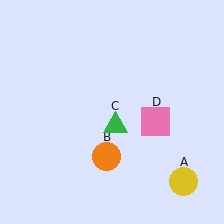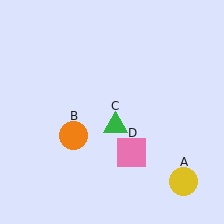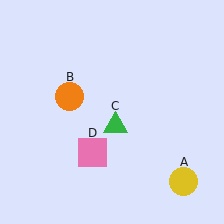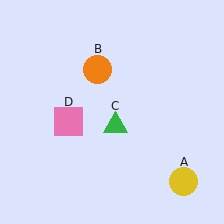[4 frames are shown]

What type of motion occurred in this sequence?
The orange circle (object B), pink square (object D) rotated clockwise around the center of the scene.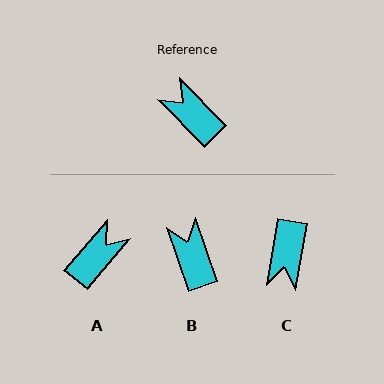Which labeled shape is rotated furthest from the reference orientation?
C, about 126 degrees away.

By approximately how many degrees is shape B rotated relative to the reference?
Approximately 26 degrees clockwise.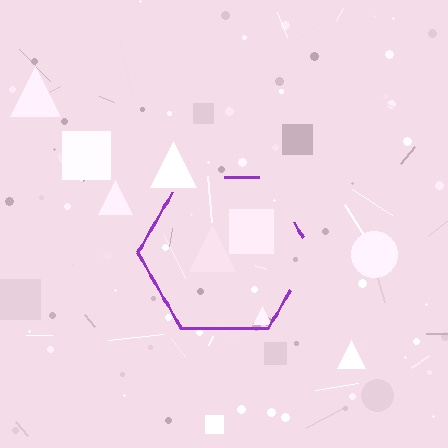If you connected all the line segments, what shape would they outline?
They would outline a hexagon.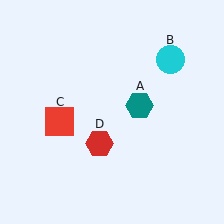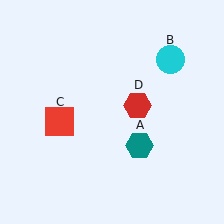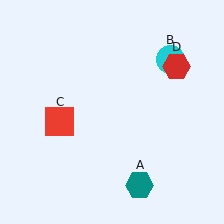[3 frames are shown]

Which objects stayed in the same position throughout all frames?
Cyan circle (object B) and red square (object C) remained stationary.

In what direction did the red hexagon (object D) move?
The red hexagon (object D) moved up and to the right.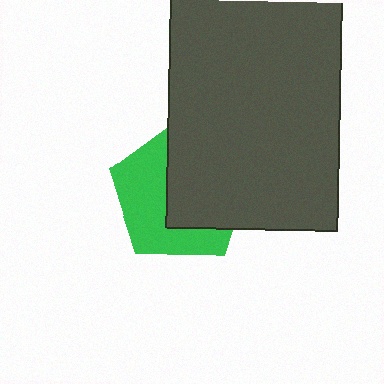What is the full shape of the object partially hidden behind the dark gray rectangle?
The partially hidden object is a green pentagon.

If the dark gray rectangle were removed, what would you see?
You would see the complete green pentagon.